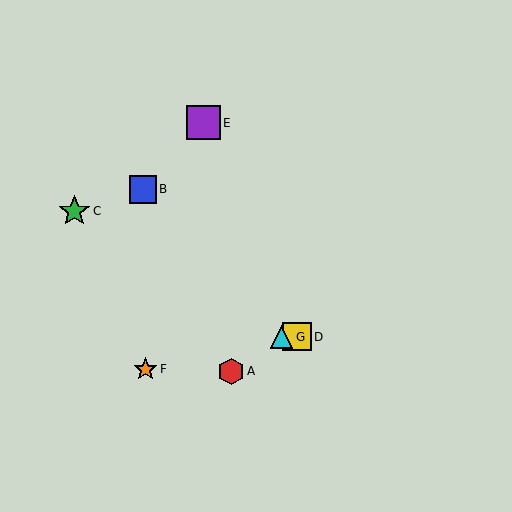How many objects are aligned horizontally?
2 objects (D, G) are aligned horizontally.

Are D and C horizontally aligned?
No, D is at y≈337 and C is at y≈211.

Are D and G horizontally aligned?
Yes, both are at y≈337.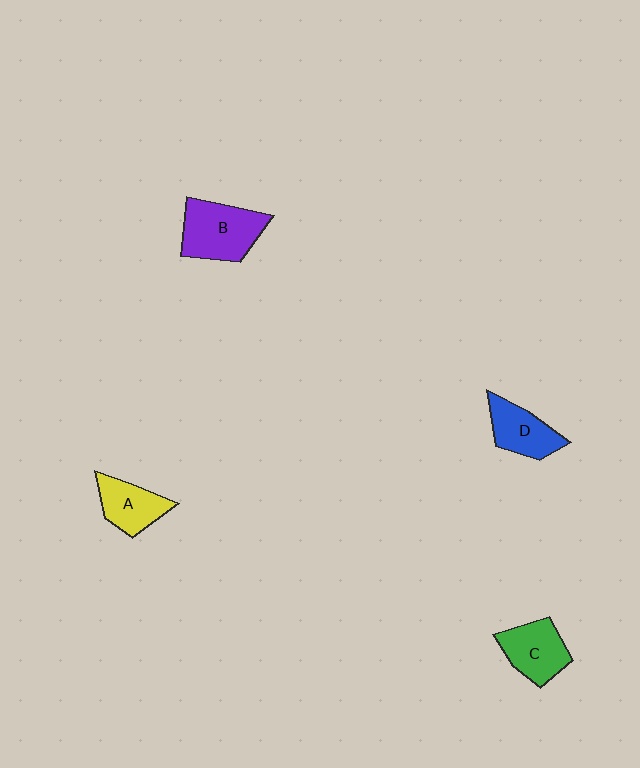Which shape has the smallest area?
Shape A (yellow).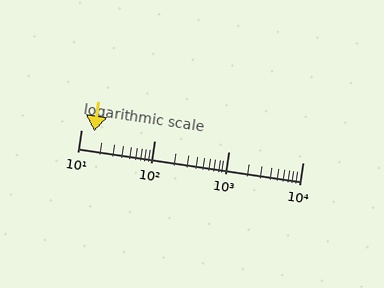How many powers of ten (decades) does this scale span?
The scale spans 3 decades, from 10 to 10000.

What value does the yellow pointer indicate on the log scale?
The pointer indicates approximately 15.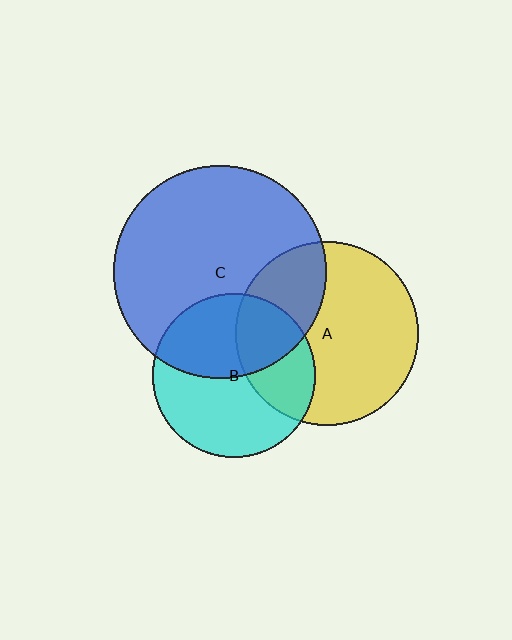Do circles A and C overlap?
Yes.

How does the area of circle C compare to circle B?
Approximately 1.7 times.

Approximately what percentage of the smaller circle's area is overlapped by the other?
Approximately 30%.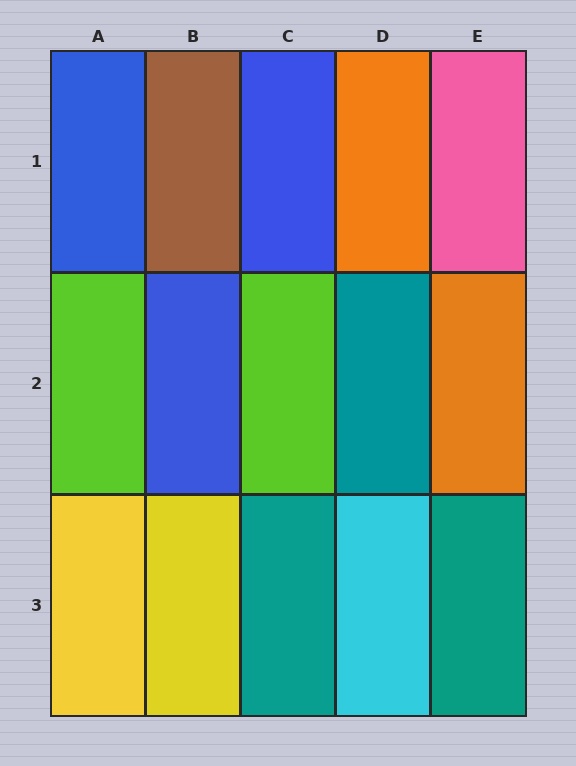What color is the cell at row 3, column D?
Cyan.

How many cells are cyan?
1 cell is cyan.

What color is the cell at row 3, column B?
Yellow.